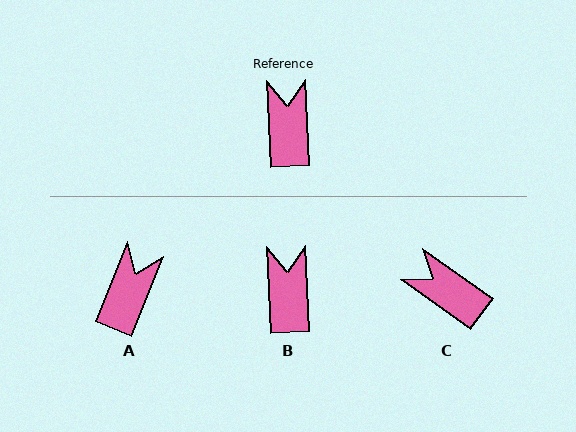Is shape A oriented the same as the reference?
No, it is off by about 24 degrees.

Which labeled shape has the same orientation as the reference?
B.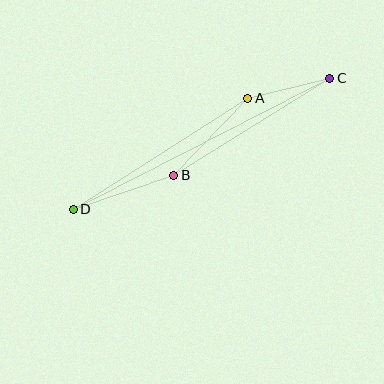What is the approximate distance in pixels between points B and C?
The distance between B and C is approximately 184 pixels.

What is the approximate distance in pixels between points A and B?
The distance between A and B is approximately 107 pixels.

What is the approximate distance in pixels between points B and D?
The distance between B and D is approximately 106 pixels.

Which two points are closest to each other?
Points A and C are closest to each other.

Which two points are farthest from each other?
Points C and D are farthest from each other.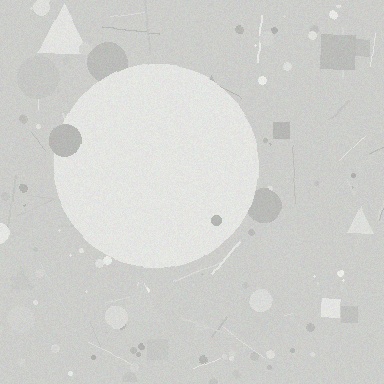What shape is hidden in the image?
A circle is hidden in the image.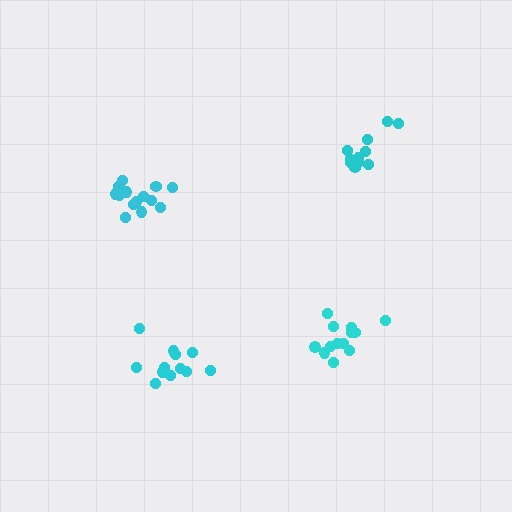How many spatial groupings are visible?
There are 4 spatial groupings.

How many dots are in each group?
Group 1: 15 dots, Group 2: 11 dots, Group 3: 13 dots, Group 4: 12 dots (51 total).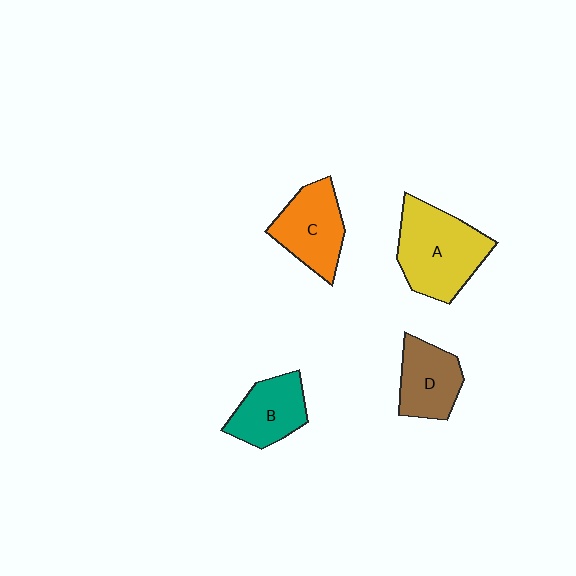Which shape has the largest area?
Shape A (yellow).